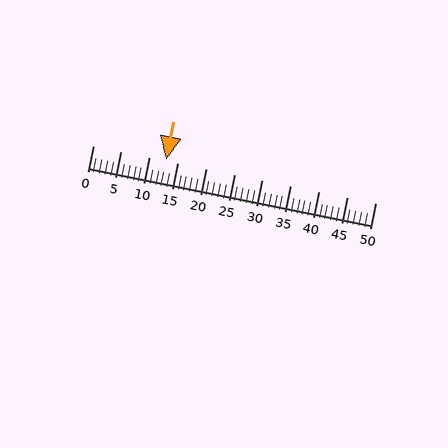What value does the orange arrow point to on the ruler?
The orange arrow points to approximately 13.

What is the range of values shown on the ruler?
The ruler shows values from 0 to 50.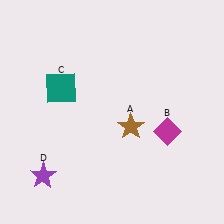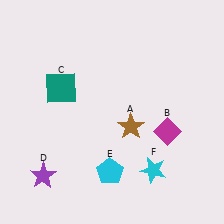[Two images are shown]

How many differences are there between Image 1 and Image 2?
There are 2 differences between the two images.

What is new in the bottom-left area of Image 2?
A cyan pentagon (E) was added in the bottom-left area of Image 2.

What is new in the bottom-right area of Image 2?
A cyan star (F) was added in the bottom-right area of Image 2.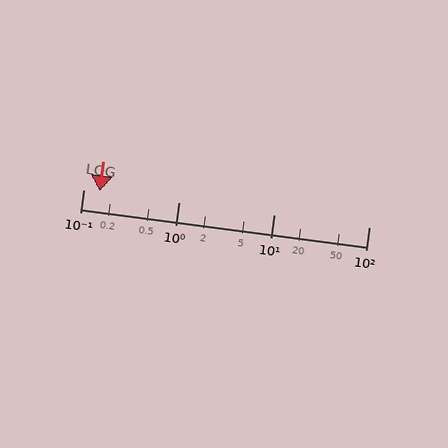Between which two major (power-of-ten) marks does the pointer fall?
The pointer is between 0.1 and 1.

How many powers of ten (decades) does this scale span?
The scale spans 3 decades, from 0.1 to 100.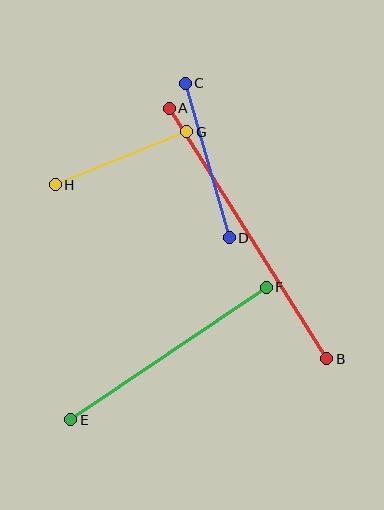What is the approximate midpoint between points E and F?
The midpoint is at approximately (168, 354) pixels.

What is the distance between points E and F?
The distance is approximately 236 pixels.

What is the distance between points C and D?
The distance is approximately 160 pixels.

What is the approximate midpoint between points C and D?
The midpoint is at approximately (207, 160) pixels.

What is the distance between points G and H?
The distance is approximately 142 pixels.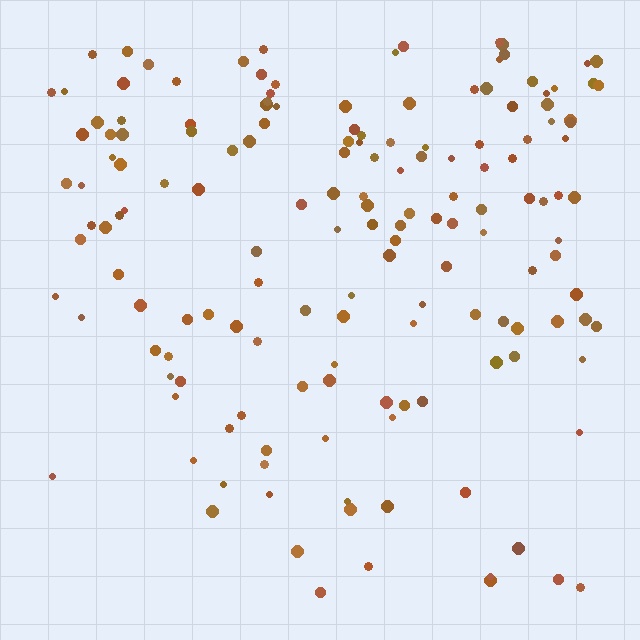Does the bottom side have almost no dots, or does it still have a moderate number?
Still a moderate number, just noticeably fewer than the top.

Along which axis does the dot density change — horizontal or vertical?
Vertical.